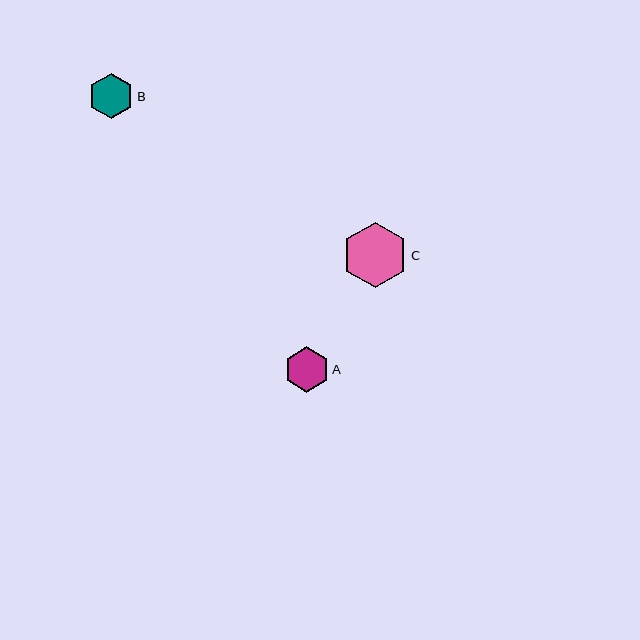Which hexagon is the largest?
Hexagon C is the largest with a size of approximately 65 pixels.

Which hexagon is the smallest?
Hexagon B is the smallest with a size of approximately 45 pixels.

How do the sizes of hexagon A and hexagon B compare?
Hexagon A and hexagon B are approximately the same size.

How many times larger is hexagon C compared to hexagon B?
Hexagon C is approximately 1.5 times the size of hexagon B.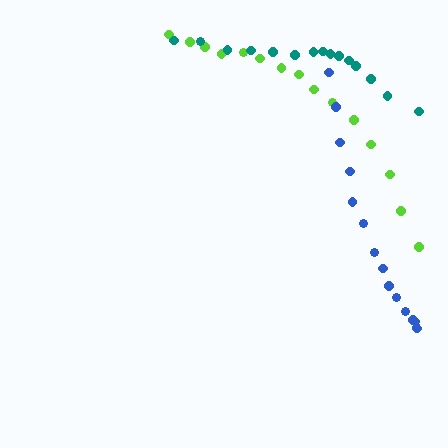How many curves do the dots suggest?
There are 3 distinct paths.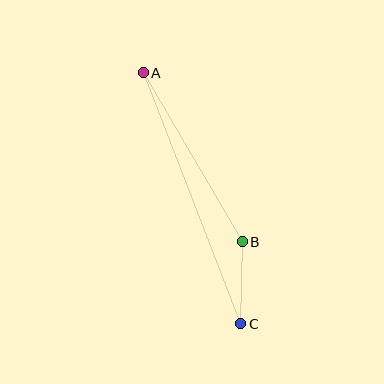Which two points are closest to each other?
Points B and C are closest to each other.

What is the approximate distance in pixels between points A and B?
The distance between A and B is approximately 196 pixels.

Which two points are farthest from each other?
Points A and C are farthest from each other.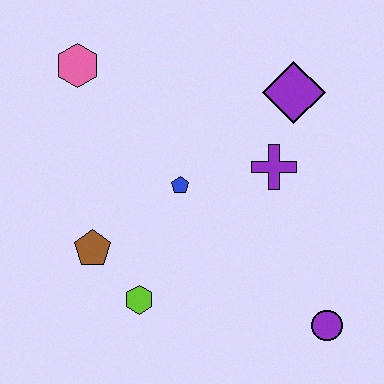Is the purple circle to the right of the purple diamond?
Yes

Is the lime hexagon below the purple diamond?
Yes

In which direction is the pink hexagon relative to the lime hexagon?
The pink hexagon is above the lime hexagon.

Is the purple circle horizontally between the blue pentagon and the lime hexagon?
No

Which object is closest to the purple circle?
The purple cross is closest to the purple circle.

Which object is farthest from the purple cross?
The pink hexagon is farthest from the purple cross.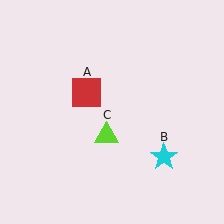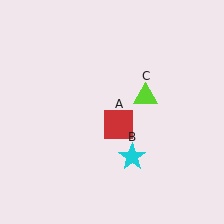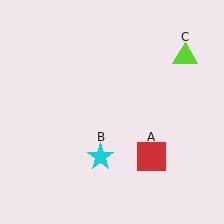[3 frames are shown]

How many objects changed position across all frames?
3 objects changed position: red square (object A), cyan star (object B), lime triangle (object C).